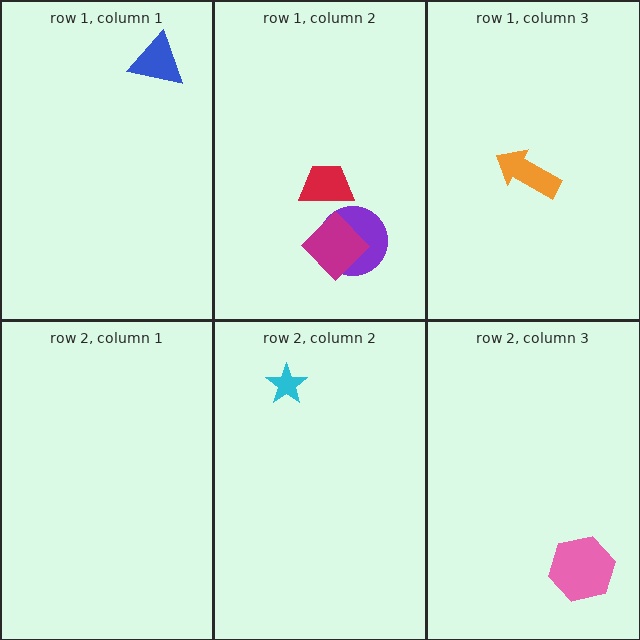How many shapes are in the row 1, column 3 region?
1.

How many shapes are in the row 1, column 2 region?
3.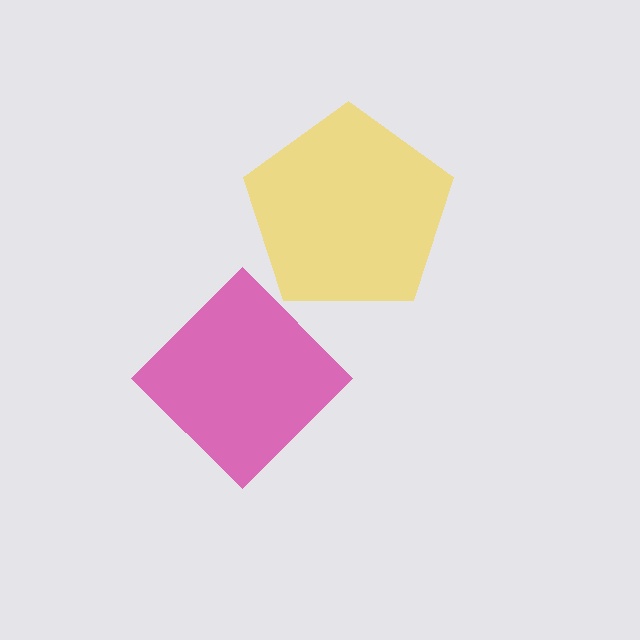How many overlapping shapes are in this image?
There are 2 overlapping shapes in the image.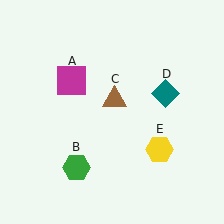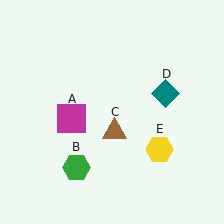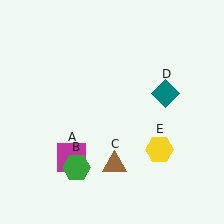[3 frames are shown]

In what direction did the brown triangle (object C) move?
The brown triangle (object C) moved down.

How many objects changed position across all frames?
2 objects changed position: magenta square (object A), brown triangle (object C).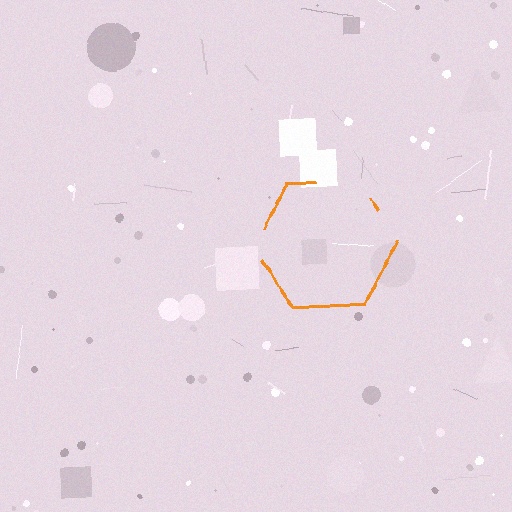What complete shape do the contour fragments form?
The contour fragments form a hexagon.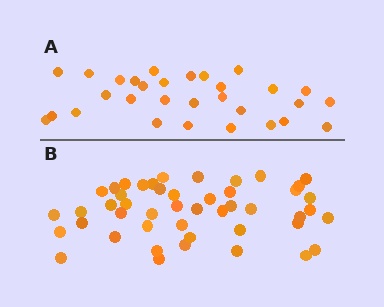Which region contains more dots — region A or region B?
Region B (the bottom region) has more dots.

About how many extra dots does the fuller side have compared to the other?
Region B has approximately 15 more dots than region A.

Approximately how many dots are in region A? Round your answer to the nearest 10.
About 30 dots.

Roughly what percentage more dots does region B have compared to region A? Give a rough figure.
About 55% more.